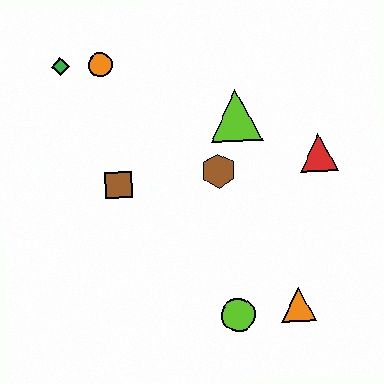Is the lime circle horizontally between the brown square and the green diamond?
No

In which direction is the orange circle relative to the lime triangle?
The orange circle is to the left of the lime triangle.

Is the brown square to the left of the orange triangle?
Yes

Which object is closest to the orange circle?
The green diamond is closest to the orange circle.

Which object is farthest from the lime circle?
The green diamond is farthest from the lime circle.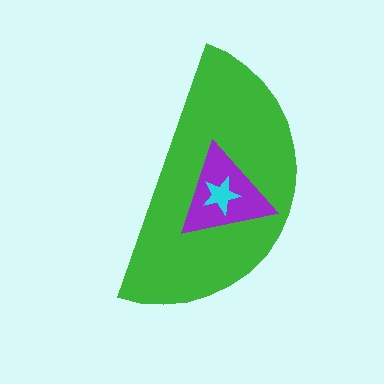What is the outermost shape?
The green semicircle.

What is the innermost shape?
The cyan star.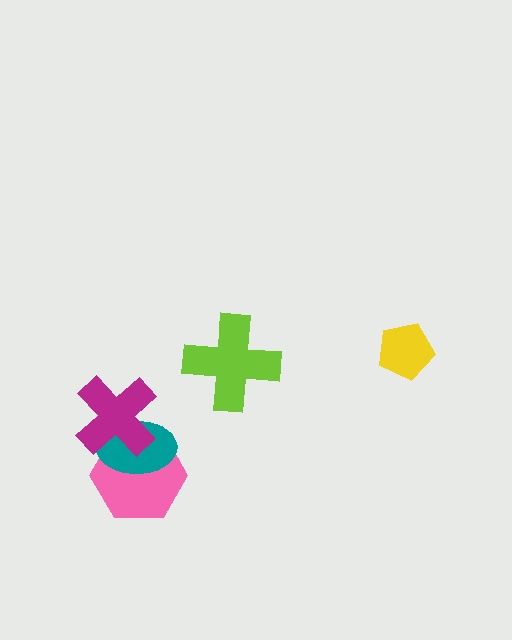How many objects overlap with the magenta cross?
2 objects overlap with the magenta cross.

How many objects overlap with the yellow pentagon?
0 objects overlap with the yellow pentagon.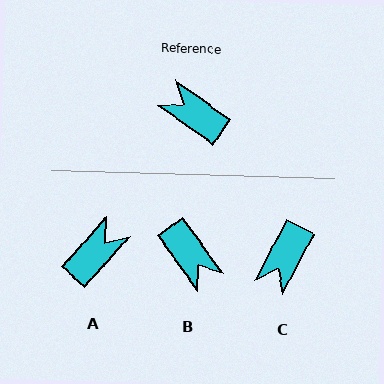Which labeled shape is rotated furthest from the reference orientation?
B, about 162 degrees away.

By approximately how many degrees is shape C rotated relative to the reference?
Approximately 98 degrees counter-clockwise.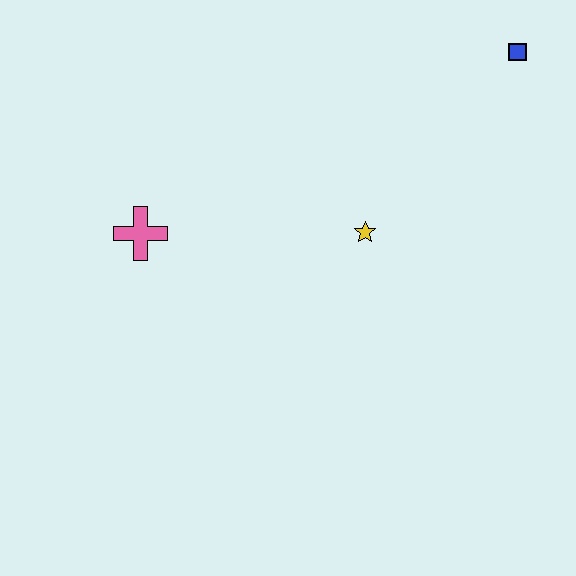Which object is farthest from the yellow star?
The blue square is farthest from the yellow star.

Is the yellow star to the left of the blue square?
Yes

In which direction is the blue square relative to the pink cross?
The blue square is to the right of the pink cross.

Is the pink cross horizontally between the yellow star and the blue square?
No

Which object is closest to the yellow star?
The pink cross is closest to the yellow star.